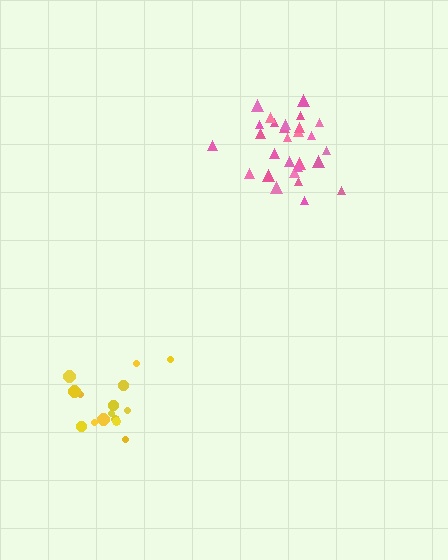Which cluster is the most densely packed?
Pink.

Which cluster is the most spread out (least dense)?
Yellow.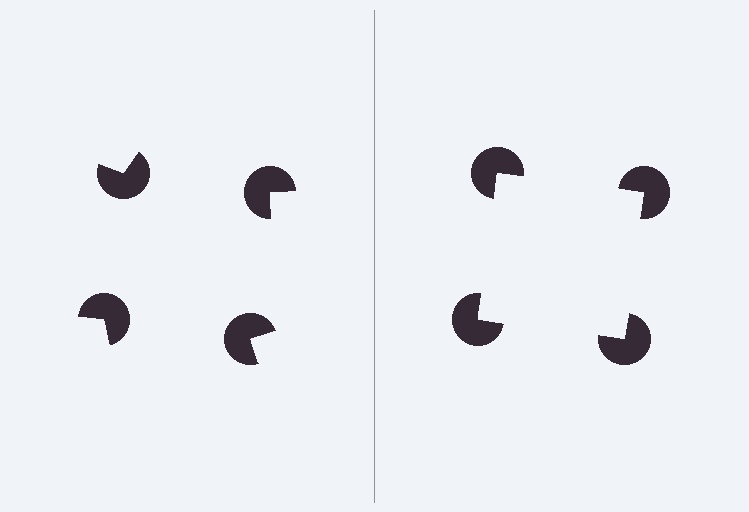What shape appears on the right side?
An illusory square.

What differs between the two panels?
The pac-man discs are positioned identically on both sides; only the wedge orientations differ. On the right they align to a square; on the left they are misaligned.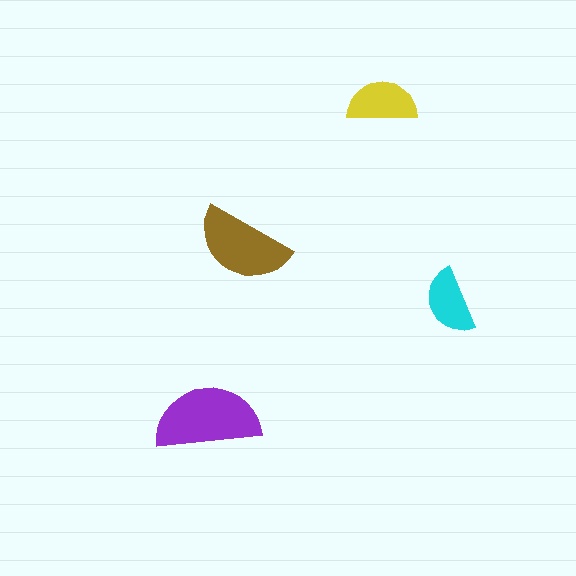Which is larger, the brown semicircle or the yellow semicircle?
The brown one.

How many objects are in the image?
There are 4 objects in the image.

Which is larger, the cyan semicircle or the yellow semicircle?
The yellow one.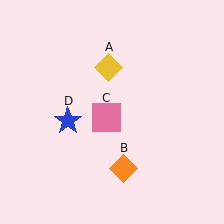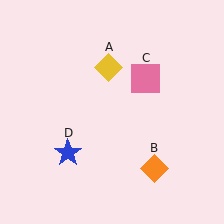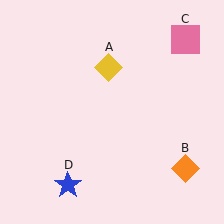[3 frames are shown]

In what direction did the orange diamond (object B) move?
The orange diamond (object B) moved right.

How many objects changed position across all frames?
3 objects changed position: orange diamond (object B), pink square (object C), blue star (object D).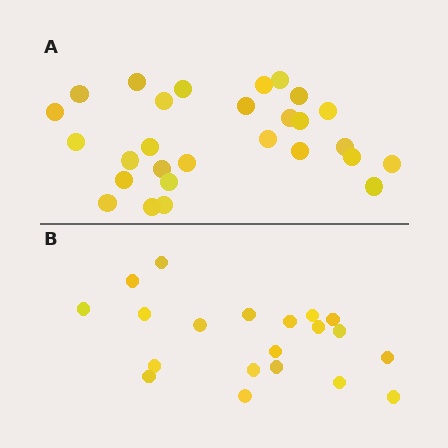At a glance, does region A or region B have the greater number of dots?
Region A (the top region) has more dots.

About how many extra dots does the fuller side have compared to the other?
Region A has roughly 8 or so more dots than region B.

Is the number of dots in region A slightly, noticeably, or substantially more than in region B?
Region A has noticeably more, but not dramatically so. The ratio is roughly 1.4 to 1.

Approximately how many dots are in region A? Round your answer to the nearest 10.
About 30 dots. (The exact count is 28, which rounds to 30.)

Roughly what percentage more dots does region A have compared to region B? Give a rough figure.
About 40% more.